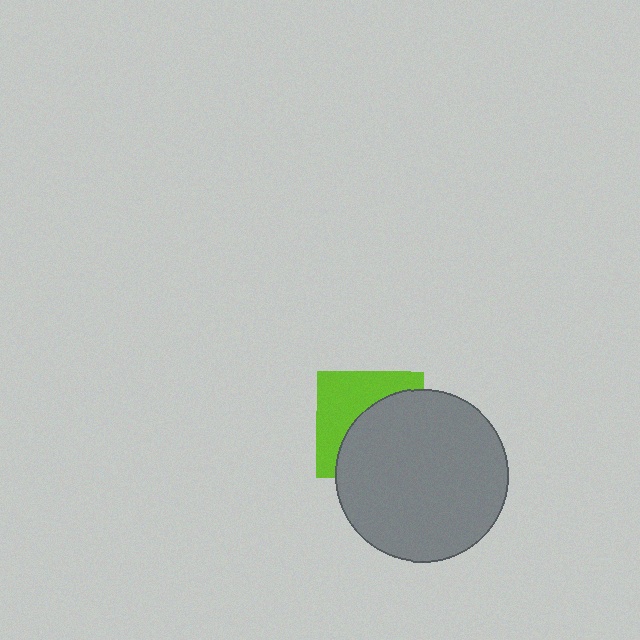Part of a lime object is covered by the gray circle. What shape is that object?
It is a square.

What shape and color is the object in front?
The object in front is a gray circle.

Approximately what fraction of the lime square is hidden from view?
Roughly 55% of the lime square is hidden behind the gray circle.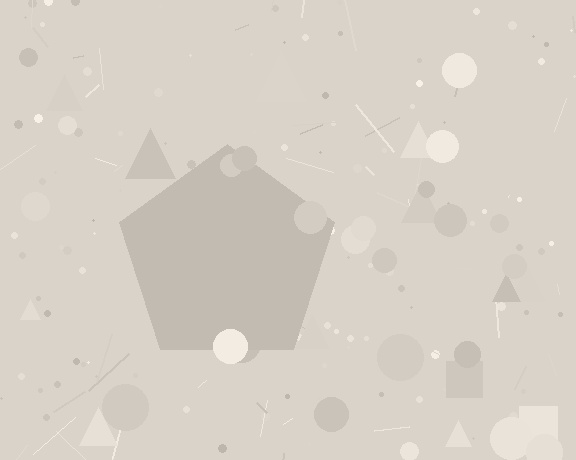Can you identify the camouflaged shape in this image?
The camouflaged shape is a pentagon.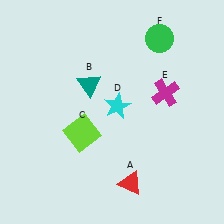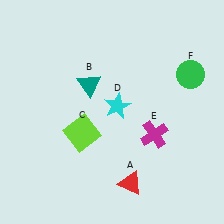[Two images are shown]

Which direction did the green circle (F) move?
The green circle (F) moved down.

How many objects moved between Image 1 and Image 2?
2 objects moved between the two images.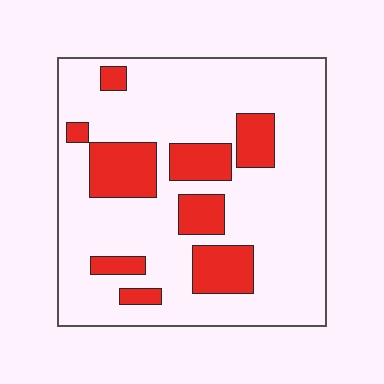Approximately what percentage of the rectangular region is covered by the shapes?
Approximately 20%.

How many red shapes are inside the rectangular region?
9.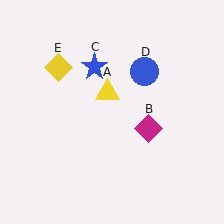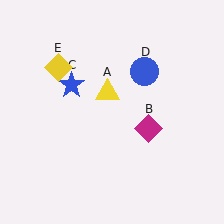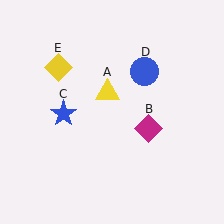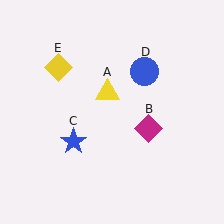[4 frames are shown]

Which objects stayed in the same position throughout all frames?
Yellow triangle (object A) and magenta diamond (object B) and blue circle (object D) and yellow diamond (object E) remained stationary.